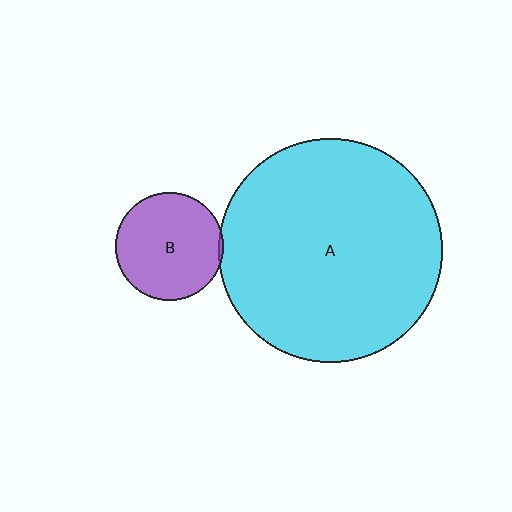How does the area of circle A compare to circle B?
Approximately 4.3 times.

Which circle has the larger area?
Circle A (cyan).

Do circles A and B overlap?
Yes.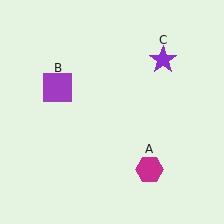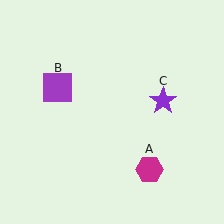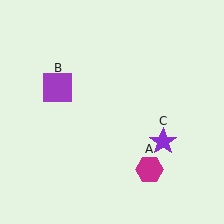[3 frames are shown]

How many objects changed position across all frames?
1 object changed position: purple star (object C).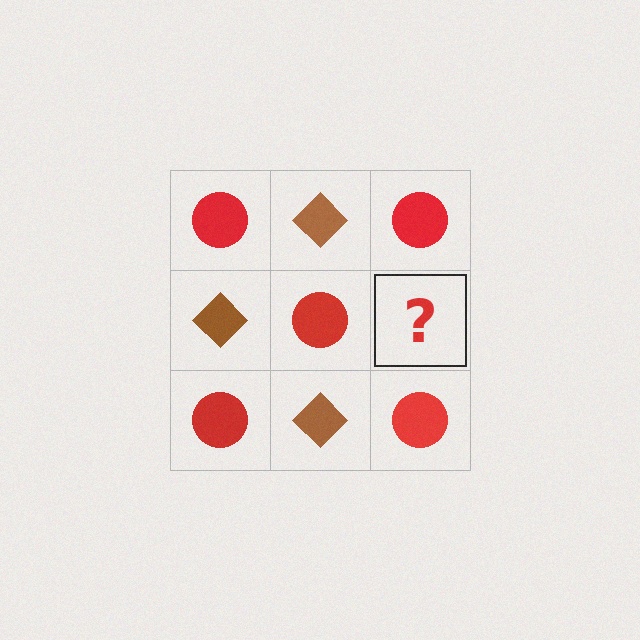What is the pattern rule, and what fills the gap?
The rule is that it alternates red circle and brown diamond in a checkerboard pattern. The gap should be filled with a brown diamond.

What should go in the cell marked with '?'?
The missing cell should contain a brown diamond.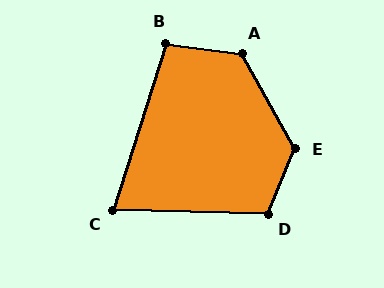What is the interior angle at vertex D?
Approximately 111 degrees (obtuse).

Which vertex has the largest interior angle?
E, at approximately 128 degrees.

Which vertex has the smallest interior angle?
C, at approximately 74 degrees.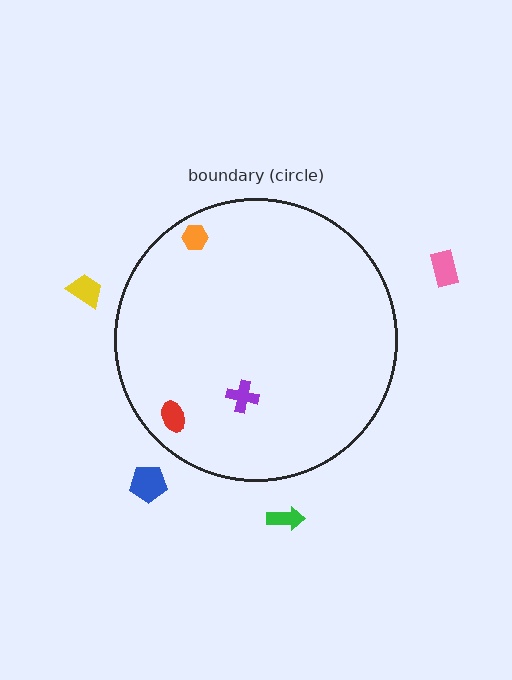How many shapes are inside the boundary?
3 inside, 4 outside.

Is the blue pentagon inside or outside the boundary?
Outside.